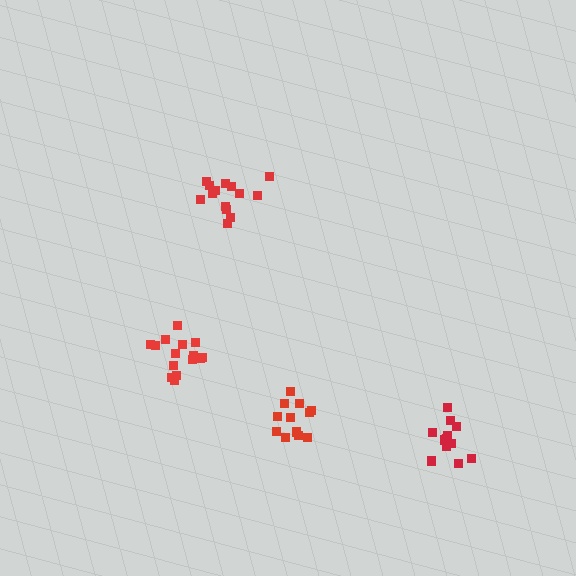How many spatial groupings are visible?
There are 4 spatial groupings.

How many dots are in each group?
Group 1: 14 dots, Group 2: 13 dots, Group 3: 13 dots, Group 4: 15 dots (55 total).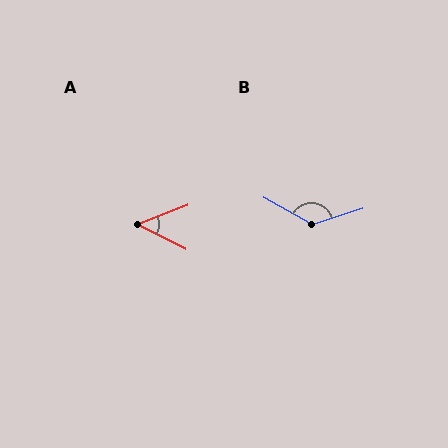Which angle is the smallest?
A, at approximately 48 degrees.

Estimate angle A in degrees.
Approximately 48 degrees.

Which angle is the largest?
B, at approximately 132 degrees.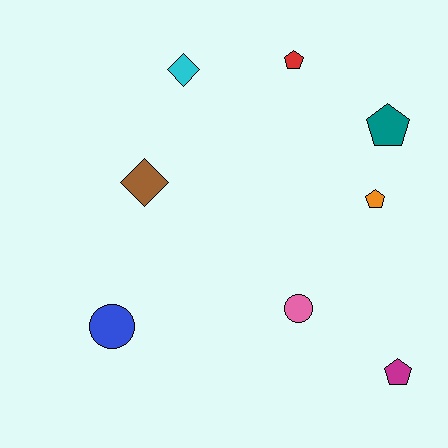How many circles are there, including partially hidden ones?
There are 2 circles.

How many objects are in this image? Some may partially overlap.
There are 8 objects.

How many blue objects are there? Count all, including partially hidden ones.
There is 1 blue object.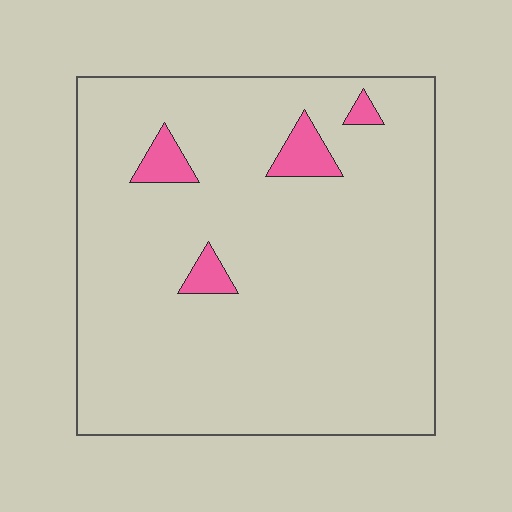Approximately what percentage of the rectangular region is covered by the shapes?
Approximately 5%.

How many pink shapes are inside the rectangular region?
4.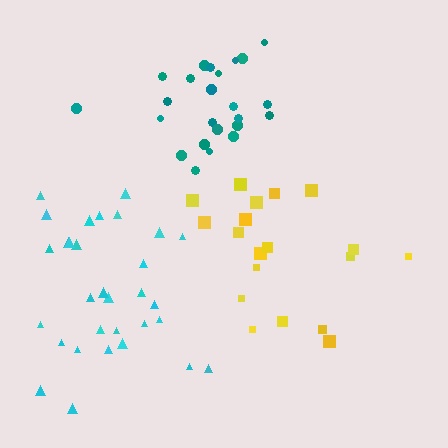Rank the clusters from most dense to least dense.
teal, cyan, yellow.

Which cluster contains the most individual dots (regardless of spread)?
Cyan (31).